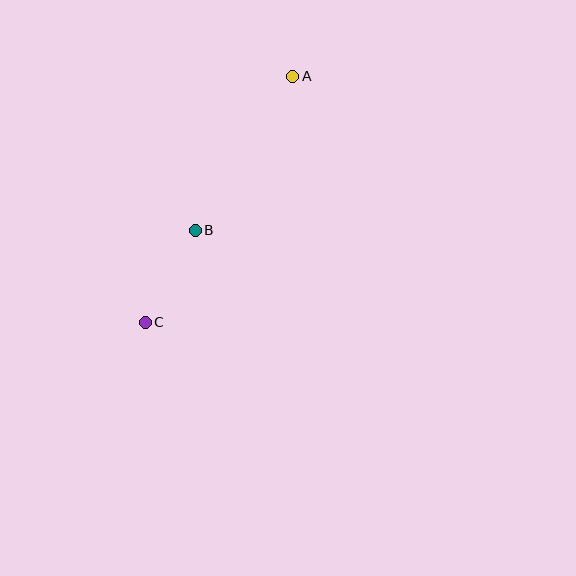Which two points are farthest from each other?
Points A and C are farthest from each other.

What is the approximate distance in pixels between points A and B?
The distance between A and B is approximately 182 pixels.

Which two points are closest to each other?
Points B and C are closest to each other.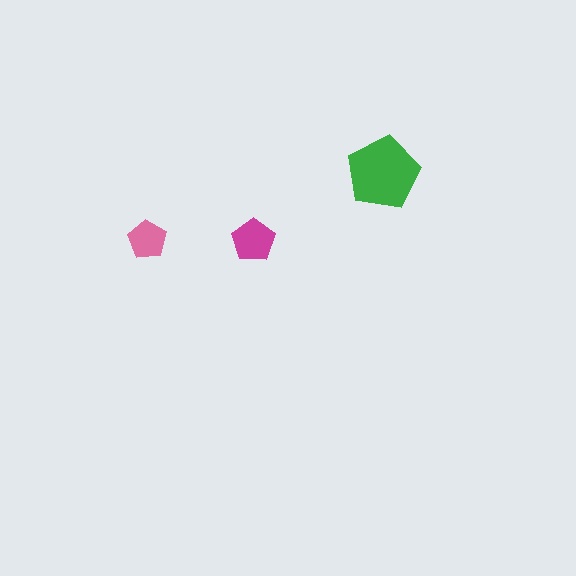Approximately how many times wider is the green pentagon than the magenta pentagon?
About 1.5 times wider.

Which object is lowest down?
The magenta pentagon is bottommost.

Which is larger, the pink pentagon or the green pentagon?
The green one.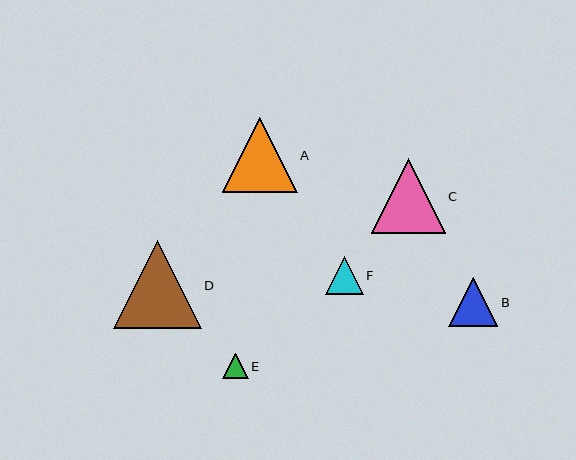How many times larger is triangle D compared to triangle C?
Triangle D is approximately 1.2 times the size of triangle C.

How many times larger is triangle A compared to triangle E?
Triangle A is approximately 3.0 times the size of triangle E.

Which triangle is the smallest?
Triangle E is the smallest with a size of approximately 25 pixels.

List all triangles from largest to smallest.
From largest to smallest: D, A, C, B, F, E.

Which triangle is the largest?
Triangle D is the largest with a size of approximately 88 pixels.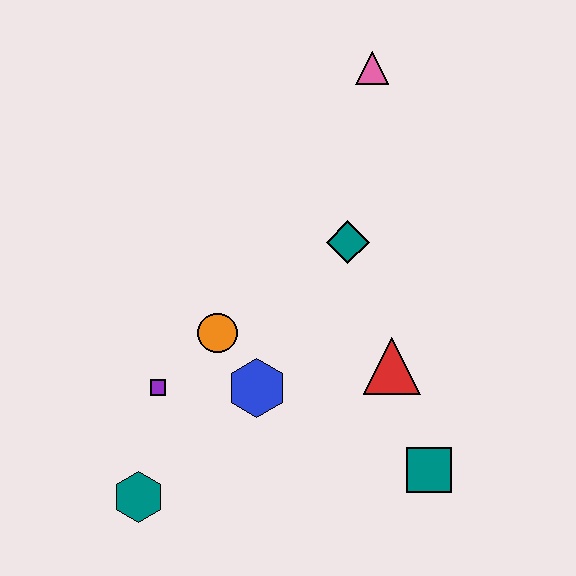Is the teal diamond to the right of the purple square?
Yes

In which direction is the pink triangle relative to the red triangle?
The pink triangle is above the red triangle.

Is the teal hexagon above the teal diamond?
No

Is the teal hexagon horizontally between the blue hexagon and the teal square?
No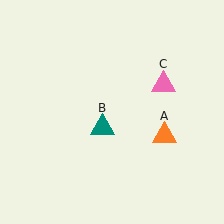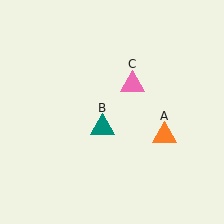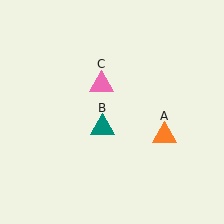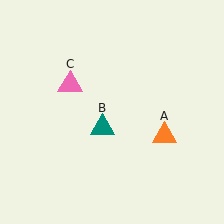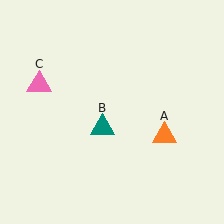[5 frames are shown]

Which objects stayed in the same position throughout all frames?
Orange triangle (object A) and teal triangle (object B) remained stationary.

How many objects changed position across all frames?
1 object changed position: pink triangle (object C).